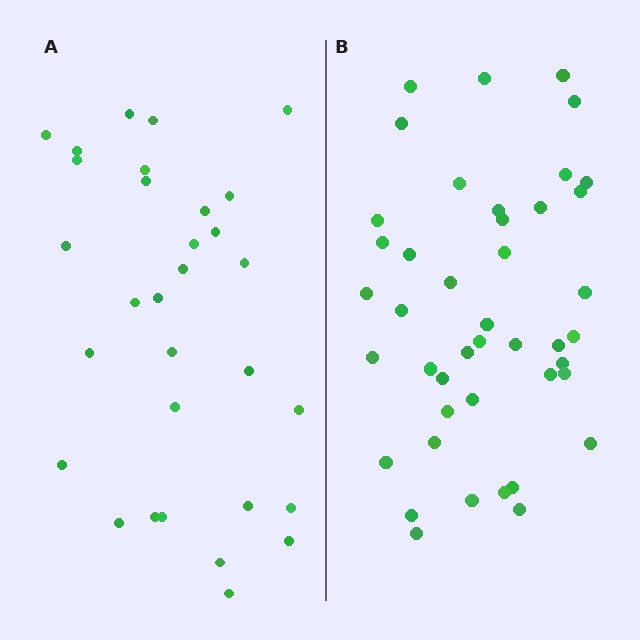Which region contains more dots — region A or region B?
Region B (the right region) has more dots.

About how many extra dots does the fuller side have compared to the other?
Region B has roughly 12 or so more dots than region A.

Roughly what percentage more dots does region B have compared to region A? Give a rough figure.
About 40% more.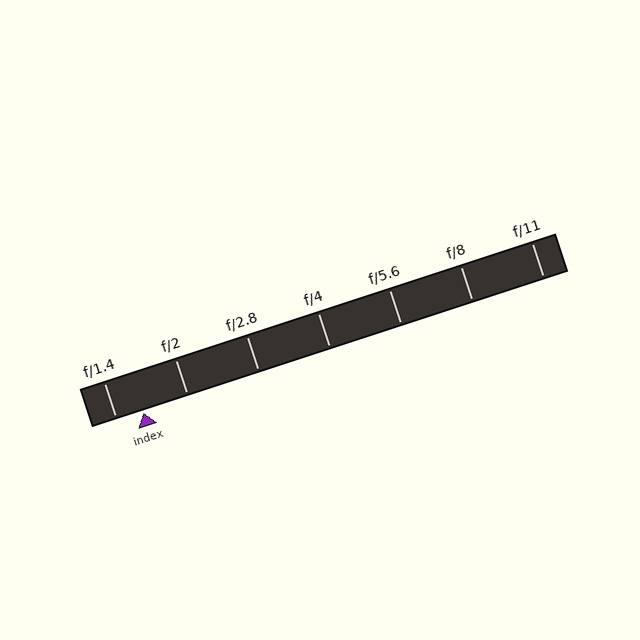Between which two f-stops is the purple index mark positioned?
The index mark is between f/1.4 and f/2.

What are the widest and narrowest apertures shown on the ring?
The widest aperture shown is f/1.4 and the narrowest is f/11.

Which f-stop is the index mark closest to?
The index mark is closest to f/1.4.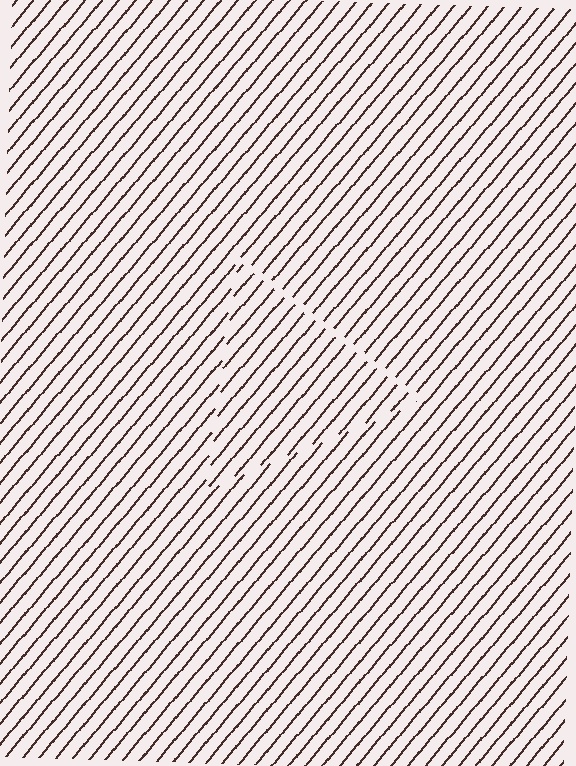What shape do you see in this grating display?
An illusory triangle. The interior of the shape contains the same grating, shifted by half a period — the contour is defined by the phase discontinuity where line-ends from the inner and outer gratings abut.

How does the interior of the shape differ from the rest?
The interior of the shape contains the same grating, shifted by half a period — the contour is defined by the phase discontinuity where line-ends from the inner and outer gratings abut.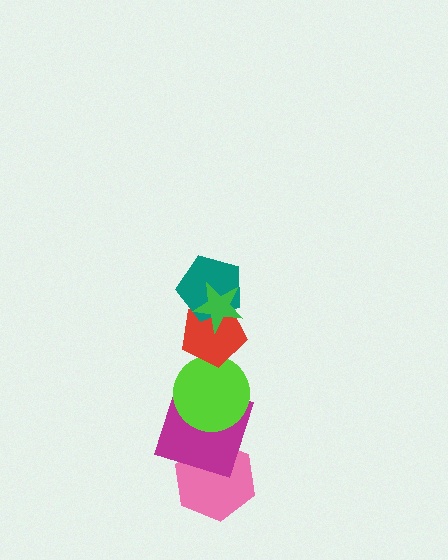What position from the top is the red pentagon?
The red pentagon is 3rd from the top.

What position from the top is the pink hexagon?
The pink hexagon is 6th from the top.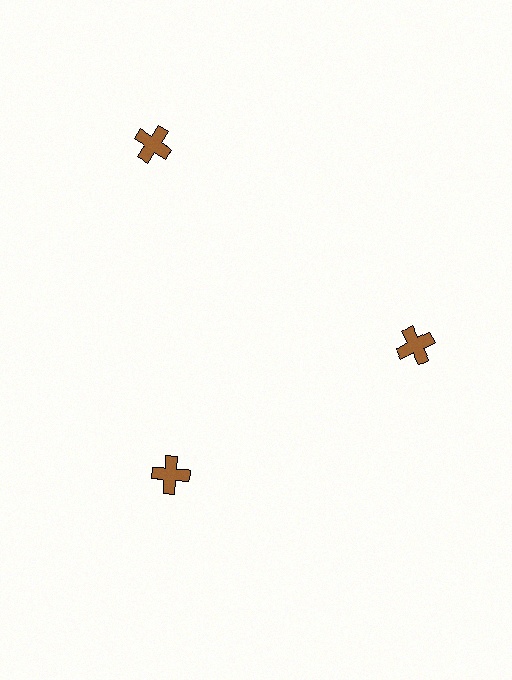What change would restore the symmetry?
The symmetry would be restored by moving it inward, back onto the ring so that all 3 crosses sit at equal angles and equal distance from the center.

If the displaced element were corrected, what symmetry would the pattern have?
It would have 3-fold rotational symmetry — the pattern would map onto itself every 120 degrees.